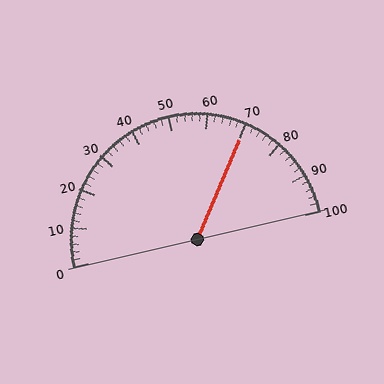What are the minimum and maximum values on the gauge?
The gauge ranges from 0 to 100.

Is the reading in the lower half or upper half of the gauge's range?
The reading is in the upper half of the range (0 to 100).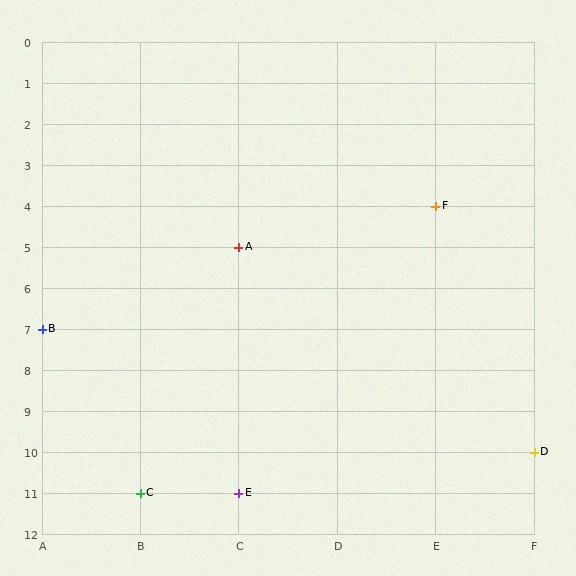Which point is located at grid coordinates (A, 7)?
Point B is at (A, 7).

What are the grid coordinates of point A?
Point A is at grid coordinates (C, 5).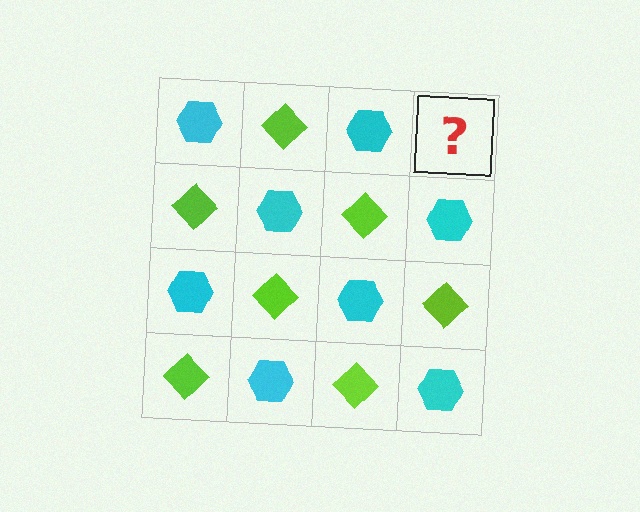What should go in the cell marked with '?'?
The missing cell should contain a lime diamond.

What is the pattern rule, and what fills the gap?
The rule is that it alternates cyan hexagon and lime diamond in a checkerboard pattern. The gap should be filled with a lime diamond.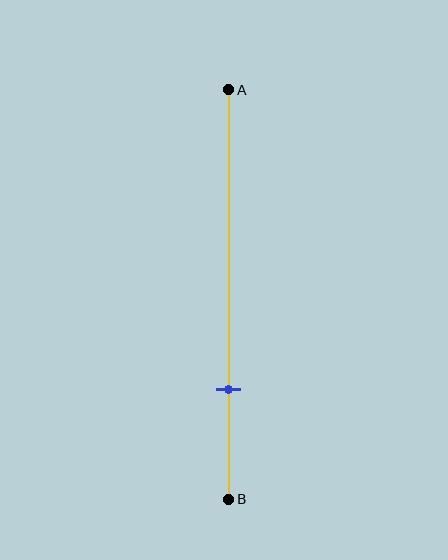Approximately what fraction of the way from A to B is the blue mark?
The blue mark is approximately 75% of the way from A to B.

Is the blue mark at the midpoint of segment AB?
No, the mark is at about 75% from A, not at the 50% midpoint.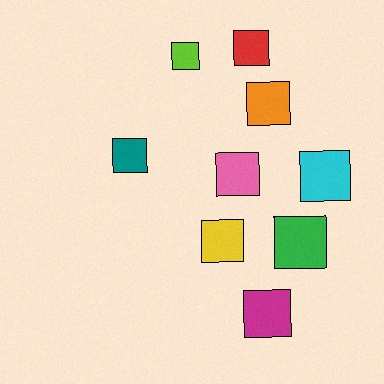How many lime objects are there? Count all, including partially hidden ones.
There is 1 lime object.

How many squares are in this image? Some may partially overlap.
There are 9 squares.